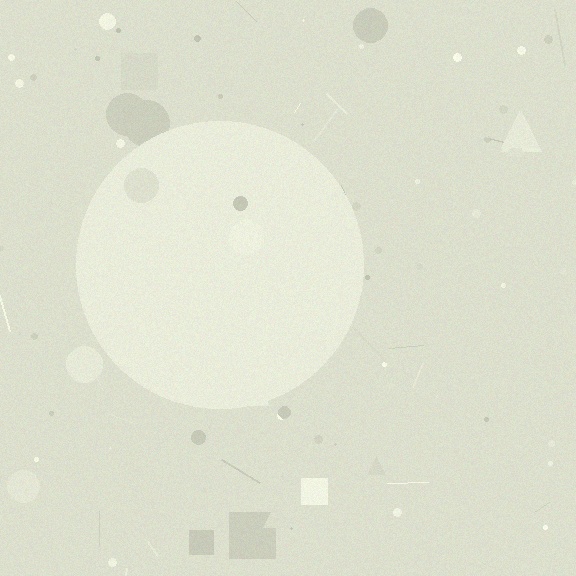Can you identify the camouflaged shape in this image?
The camouflaged shape is a circle.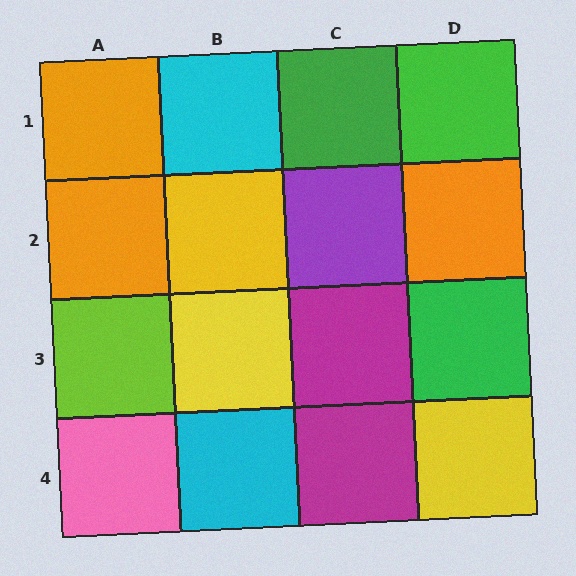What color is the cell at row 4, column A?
Pink.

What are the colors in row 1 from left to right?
Orange, cyan, green, green.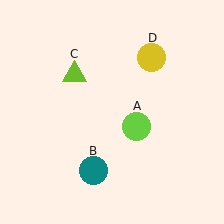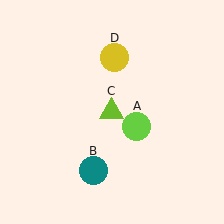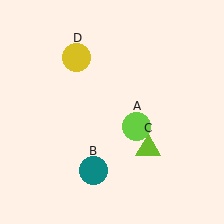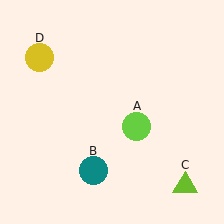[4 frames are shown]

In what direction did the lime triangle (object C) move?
The lime triangle (object C) moved down and to the right.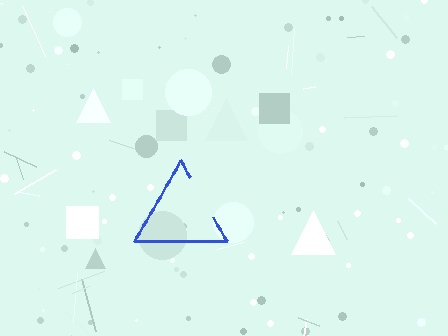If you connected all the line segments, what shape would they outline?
They would outline a triangle.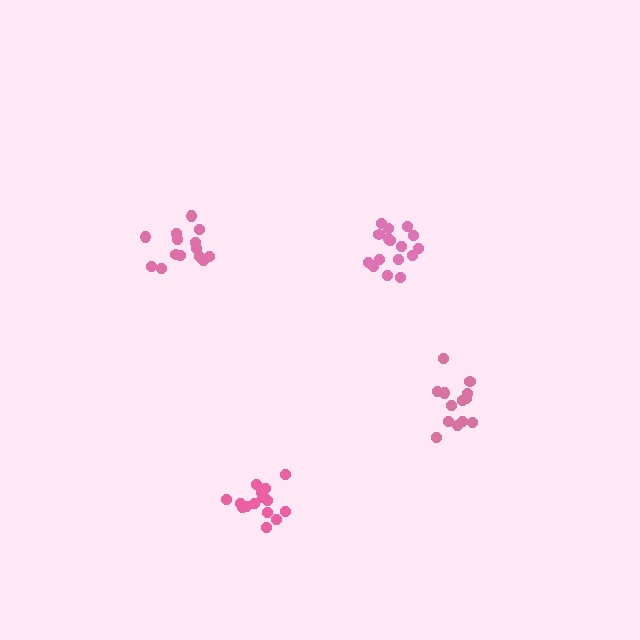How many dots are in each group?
Group 1: 14 dots, Group 2: 16 dots, Group 3: 17 dots, Group 4: 14 dots (61 total).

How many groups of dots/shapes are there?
There are 4 groups.